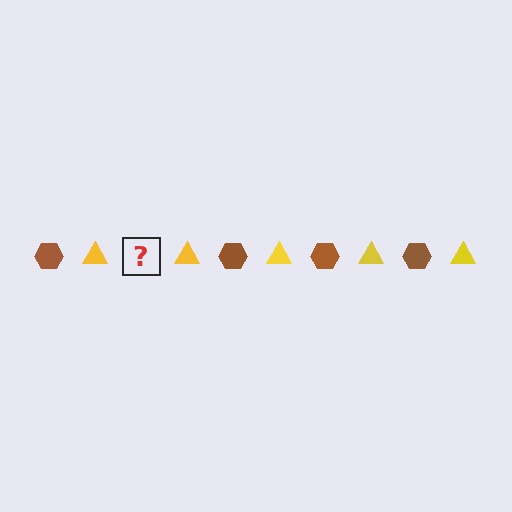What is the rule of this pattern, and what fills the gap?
The rule is that the pattern alternates between brown hexagon and yellow triangle. The gap should be filled with a brown hexagon.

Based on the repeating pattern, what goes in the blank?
The blank should be a brown hexagon.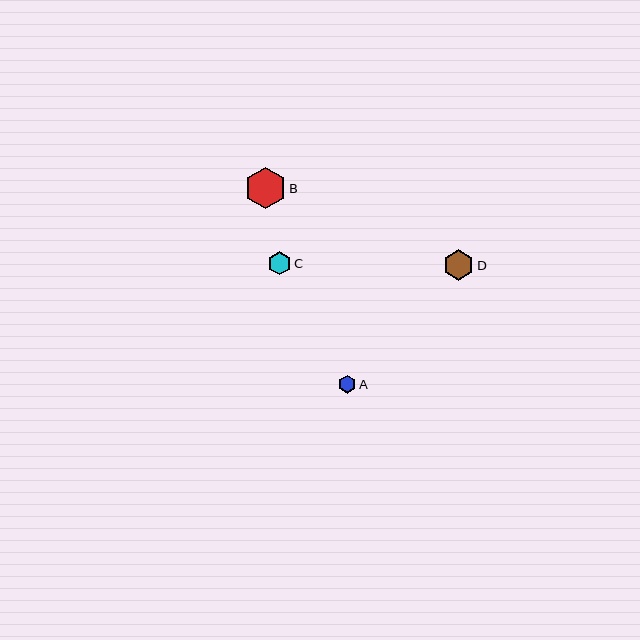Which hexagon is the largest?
Hexagon B is the largest with a size of approximately 41 pixels.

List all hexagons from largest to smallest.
From largest to smallest: B, D, C, A.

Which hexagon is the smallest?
Hexagon A is the smallest with a size of approximately 18 pixels.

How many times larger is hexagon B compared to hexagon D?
Hexagon B is approximately 1.3 times the size of hexagon D.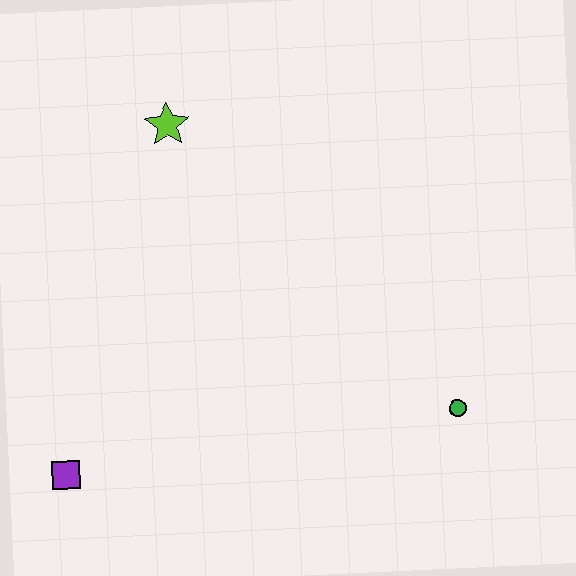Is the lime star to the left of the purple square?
No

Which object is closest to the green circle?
The purple square is closest to the green circle.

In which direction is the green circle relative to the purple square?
The green circle is to the right of the purple square.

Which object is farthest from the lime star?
The green circle is farthest from the lime star.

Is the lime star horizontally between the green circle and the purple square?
Yes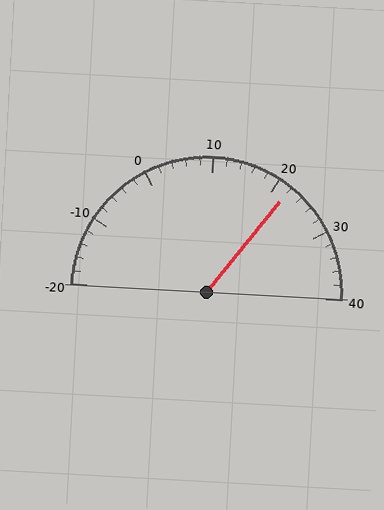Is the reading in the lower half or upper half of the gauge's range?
The reading is in the upper half of the range (-20 to 40).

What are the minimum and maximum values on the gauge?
The gauge ranges from -20 to 40.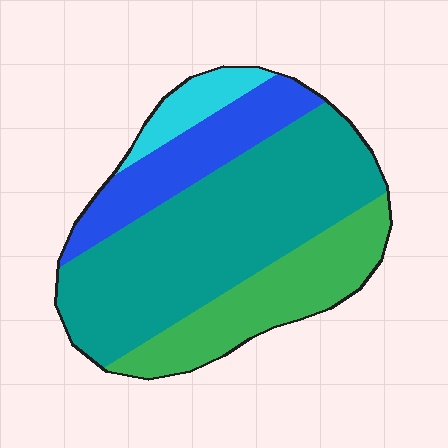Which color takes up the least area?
Cyan, at roughly 5%.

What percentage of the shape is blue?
Blue takes up about one sixth (1/6) of the shape.